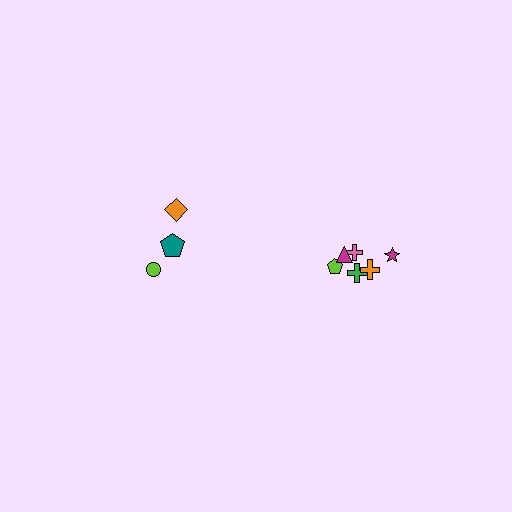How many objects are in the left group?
There are 3 objects.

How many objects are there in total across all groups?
There are 9 objects.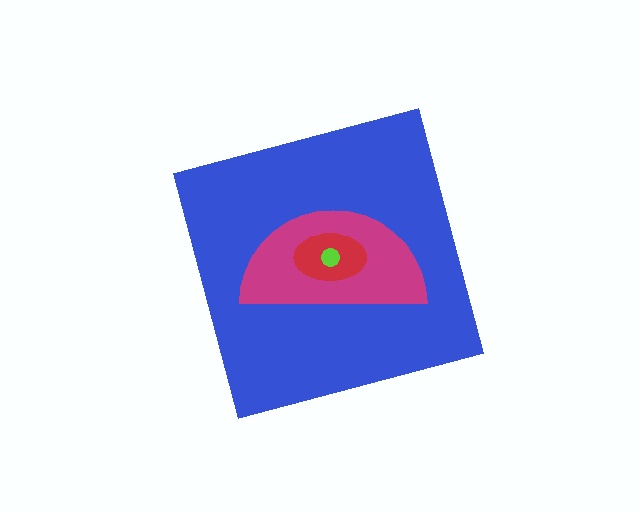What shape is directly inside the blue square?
The magenta semicircle.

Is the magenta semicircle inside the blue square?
Yes.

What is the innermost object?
The lime circle.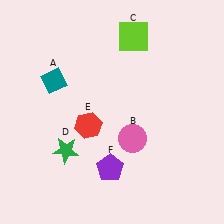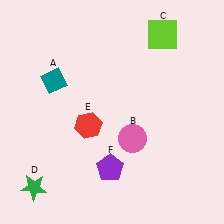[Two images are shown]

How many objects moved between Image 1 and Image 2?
2 objects moved between the two images.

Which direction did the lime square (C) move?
The lime square (C) moved right.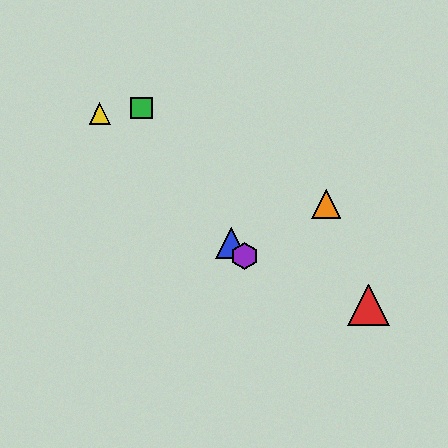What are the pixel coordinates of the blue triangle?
The blue triangle is at (231, 243).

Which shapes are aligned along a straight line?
The blue triangle, the yellow triangle, the purple hexagon are aligned along a straight line.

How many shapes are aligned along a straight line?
3 shapes (the blue triangle, the yellow triangle, the purple hexagon) are aligned along a straight line.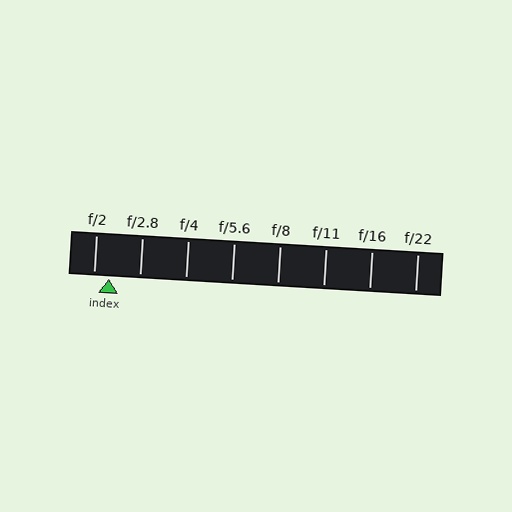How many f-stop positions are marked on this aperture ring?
There are 8 f-stop positions marked.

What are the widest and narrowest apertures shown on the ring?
The widest aperture shown is f/2 and the narrowest is f/22.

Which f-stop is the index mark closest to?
The index mark is closest to f/2.